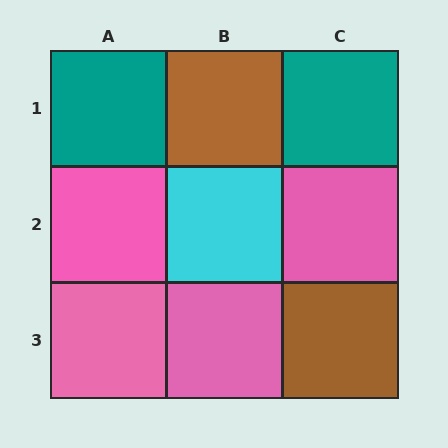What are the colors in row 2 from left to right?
Pink, cyan, pink.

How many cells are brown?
2 cells are brown.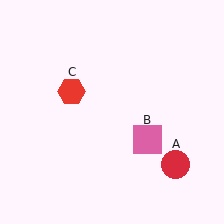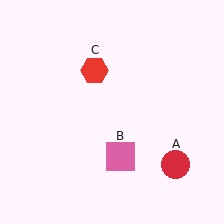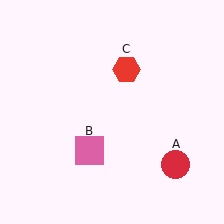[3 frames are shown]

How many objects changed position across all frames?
2 objects changed position: pink square (object B), red hexagon (object C).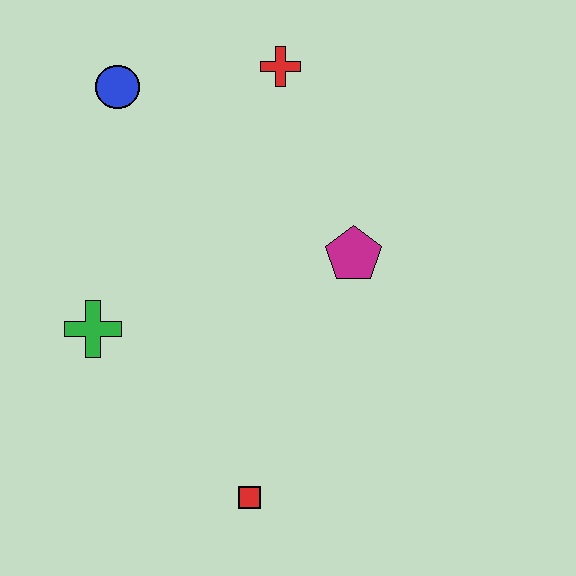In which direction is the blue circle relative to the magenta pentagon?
The blue circle is to the left of the magenta pentagon.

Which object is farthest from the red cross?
The red square is farthest from the red cross.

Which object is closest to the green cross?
The red square is closest to the green cross.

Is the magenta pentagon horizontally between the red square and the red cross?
No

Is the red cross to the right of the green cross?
Yes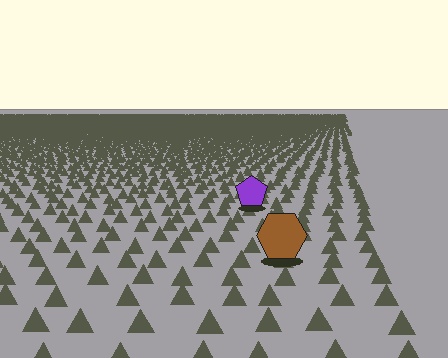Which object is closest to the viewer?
The brown hexagon is closest. The texture marks near it are larger and more spread out.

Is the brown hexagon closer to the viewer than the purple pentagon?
Yes. The brown hexagon is closer — you can tell from the texture gradient: the ground texture is coarser near it.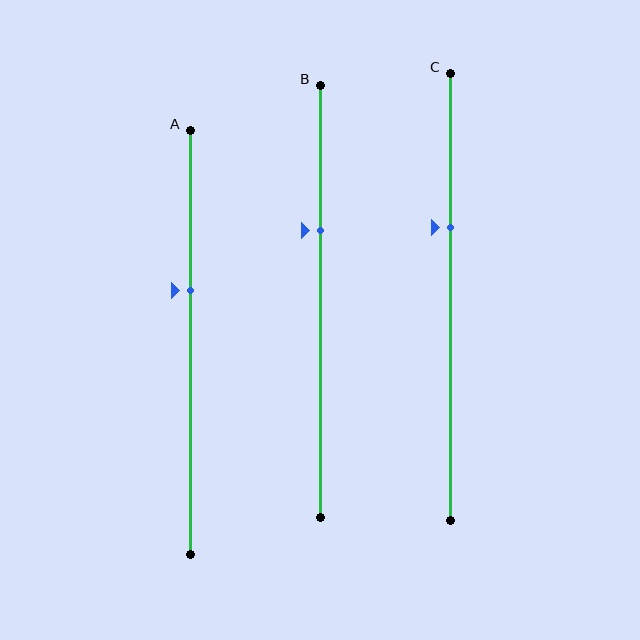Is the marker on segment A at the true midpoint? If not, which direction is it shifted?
No, the marker on segment A is shifted upward by about 12% of the segment length.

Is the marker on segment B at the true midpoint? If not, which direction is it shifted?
No, the marker on segment B is shifted upward by about 16% of the segment length.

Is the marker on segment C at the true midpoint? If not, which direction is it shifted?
No, the marker on segment C is shifted upward by about 15% of the segment length.